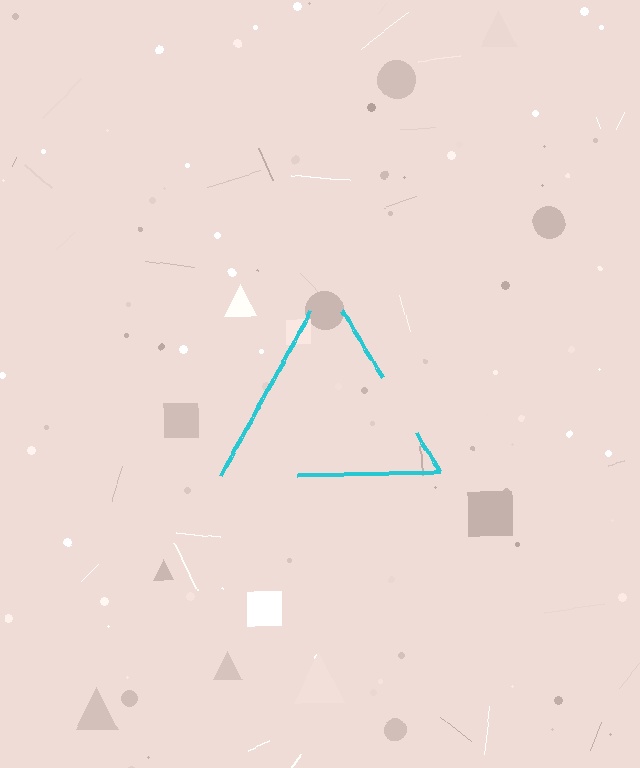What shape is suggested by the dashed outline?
The dashed outline suggests a triangle.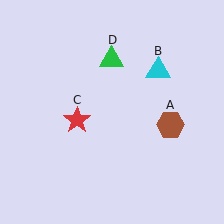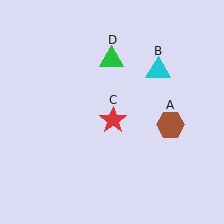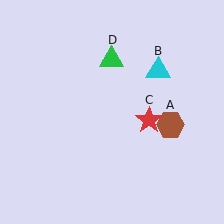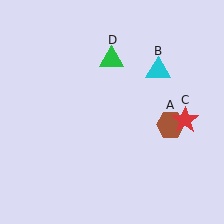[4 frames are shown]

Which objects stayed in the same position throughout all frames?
Brown hexagon (object A) and cyan triangle (object B) and green triangle (object D) remained stationary.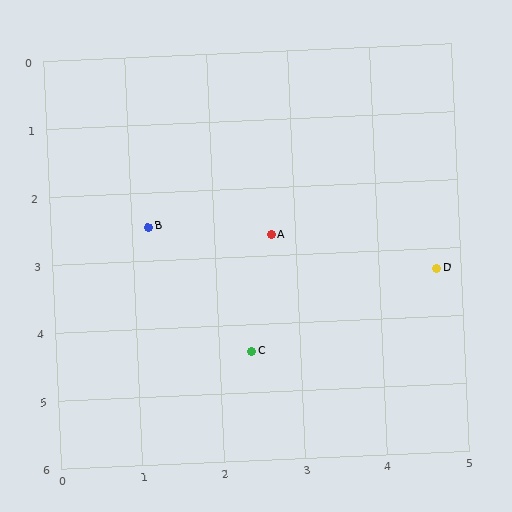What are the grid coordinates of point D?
Point D is at approximately (4.7, 3.3).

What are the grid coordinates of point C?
Point C is at approximately (2.4, 4.4).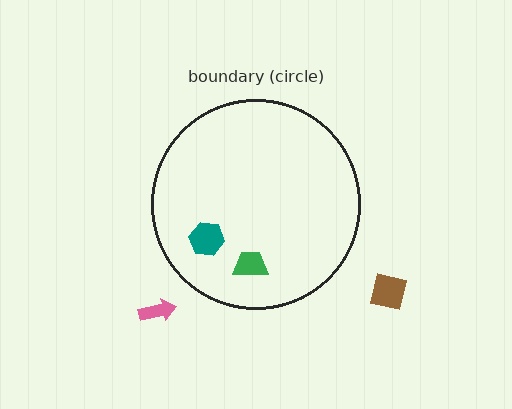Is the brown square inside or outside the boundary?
Outside.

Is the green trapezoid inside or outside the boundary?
Inside.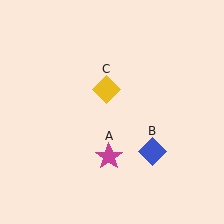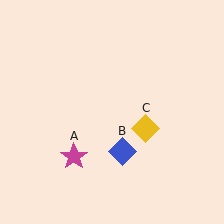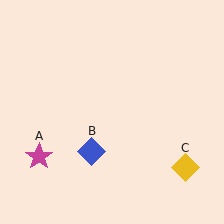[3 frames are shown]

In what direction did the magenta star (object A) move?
The magenta star (object A) moved left.